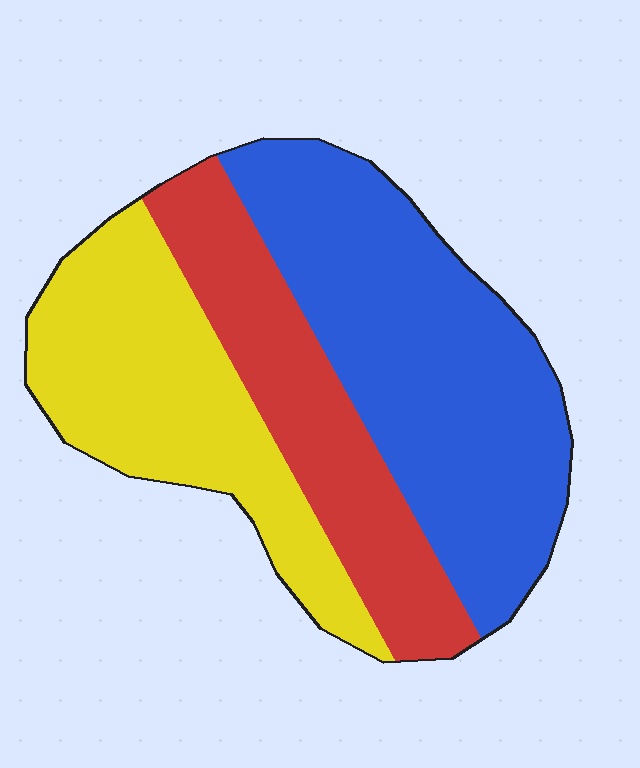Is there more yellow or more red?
Yellow.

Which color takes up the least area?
Red, at roughly 25%.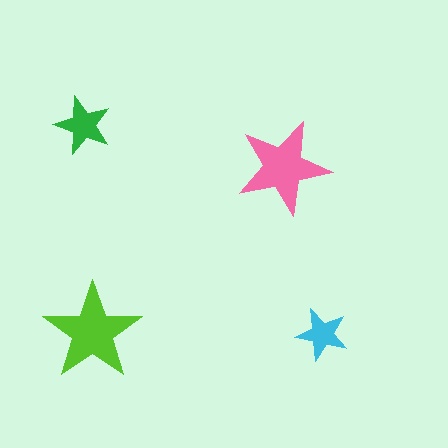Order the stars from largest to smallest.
the lime one, the pink one, the green one, the cyan one.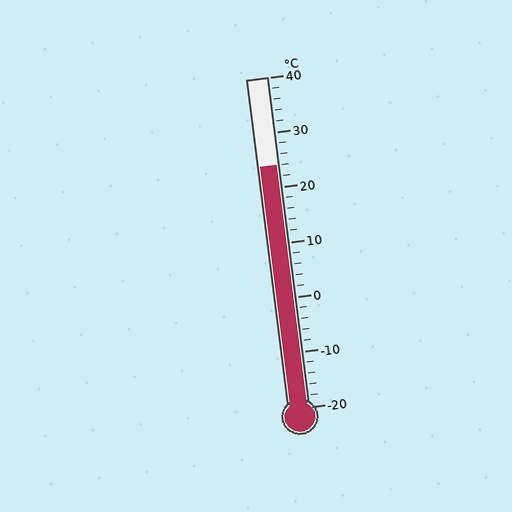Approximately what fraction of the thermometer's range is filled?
The thermometer is filled to approximately 75% of its range.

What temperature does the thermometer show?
The thermometer shows approximately 24°C.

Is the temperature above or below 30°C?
The temperature is below 30°C.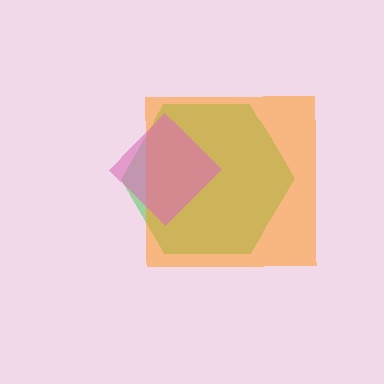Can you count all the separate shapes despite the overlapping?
Yes, there are 3 separate shapes.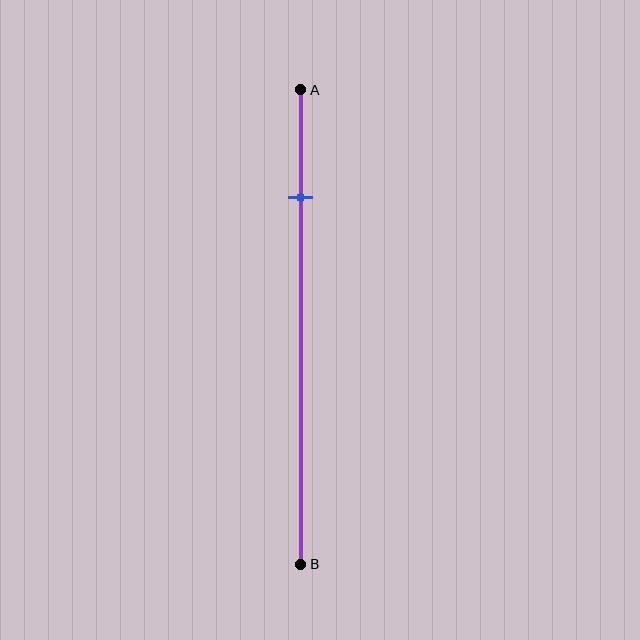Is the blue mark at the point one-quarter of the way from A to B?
Yes, the mark is approximately at the one-quarter point.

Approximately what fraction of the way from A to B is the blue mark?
The blue mark is approximately 25% of the way from A to B.